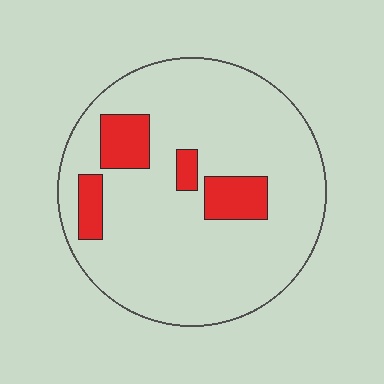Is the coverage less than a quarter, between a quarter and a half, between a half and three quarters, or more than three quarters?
Less than a quarter.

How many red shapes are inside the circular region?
4.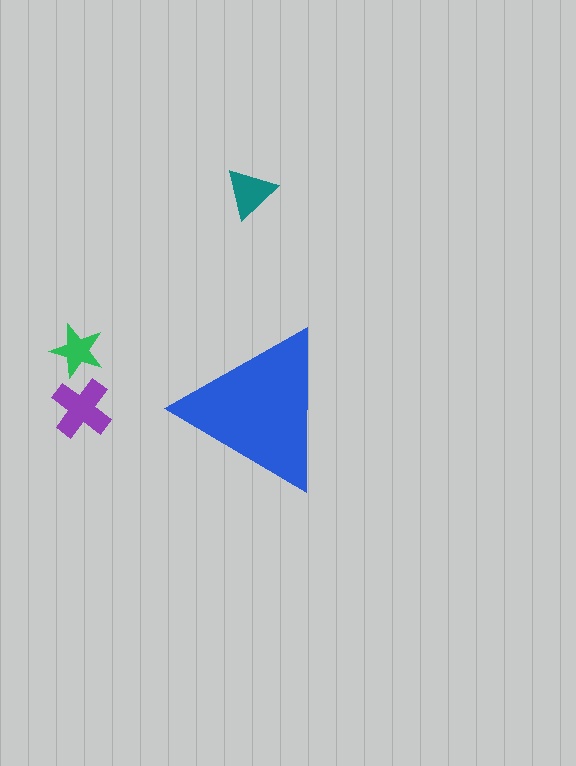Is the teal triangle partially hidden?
No, the teal triangle is fully visible.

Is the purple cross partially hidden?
No, the purple cross is fully visible.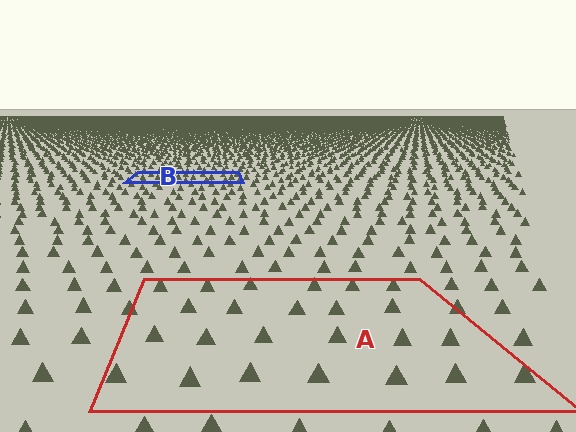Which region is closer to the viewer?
Region A is closer. The texture elements there are larger and more spread out.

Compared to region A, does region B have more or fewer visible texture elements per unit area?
Region B has more texture elements per unit area — they are packed more densely because it is farther away.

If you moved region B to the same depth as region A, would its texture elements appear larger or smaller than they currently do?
They would appear larger. At a closer depth, the same texture elements are projected at a bigger on-screen size.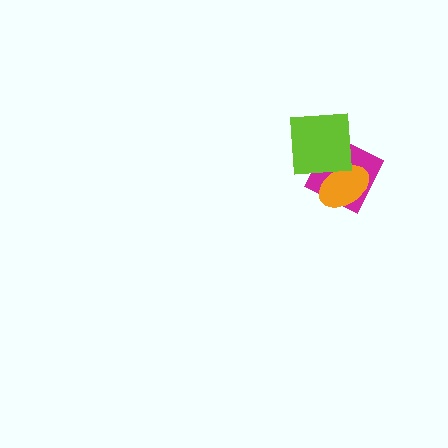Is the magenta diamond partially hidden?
Yes, it is partially covered by another shape.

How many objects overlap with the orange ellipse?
2 objects overlap with the orange ellipse.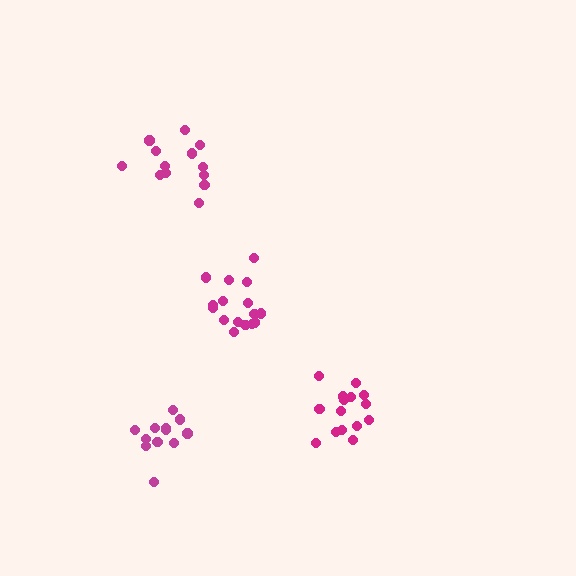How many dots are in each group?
Group 1: 12 dots, Group 2: 13 dots, Group 3: 17 dots, Group 4: 15 dots (57 total).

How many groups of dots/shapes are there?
There are 4 groups.